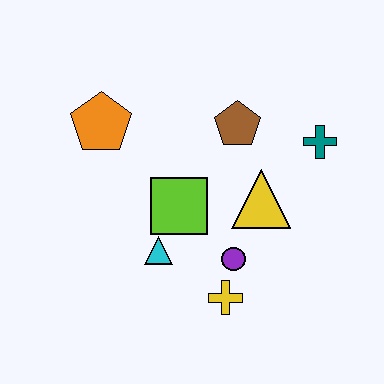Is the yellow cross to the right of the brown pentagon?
No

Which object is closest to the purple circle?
The yellow cross is closest to the purple circle.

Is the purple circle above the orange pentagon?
No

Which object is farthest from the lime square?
The teal cross is farthest from the lime square.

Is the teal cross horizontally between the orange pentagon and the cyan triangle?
No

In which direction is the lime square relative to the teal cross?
The lime square is to the left of the teal cross.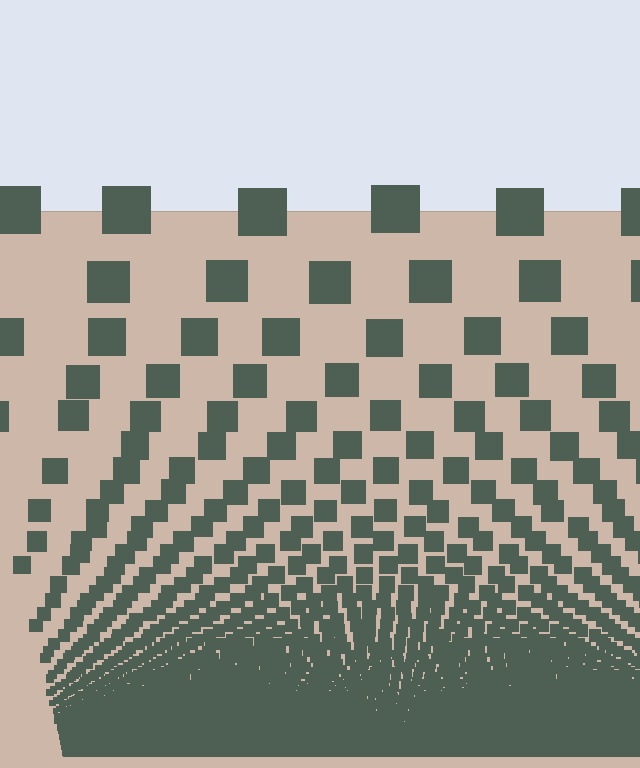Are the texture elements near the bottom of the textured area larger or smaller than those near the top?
Smaller. The gradient is inverted — elements near the bottom are smaller and denser.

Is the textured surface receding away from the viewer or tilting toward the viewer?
The surface appears to tilt toward the viewer. Texture elements get larger and sparser toward the top.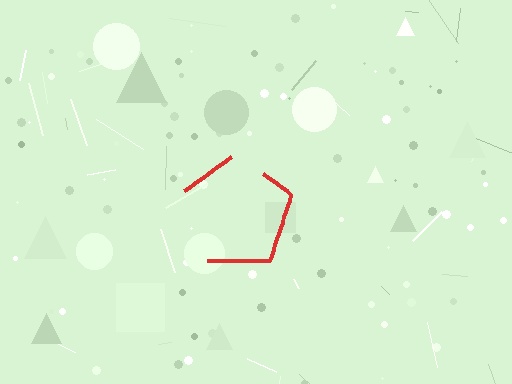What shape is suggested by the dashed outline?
The dashed outline suggests a pentagon.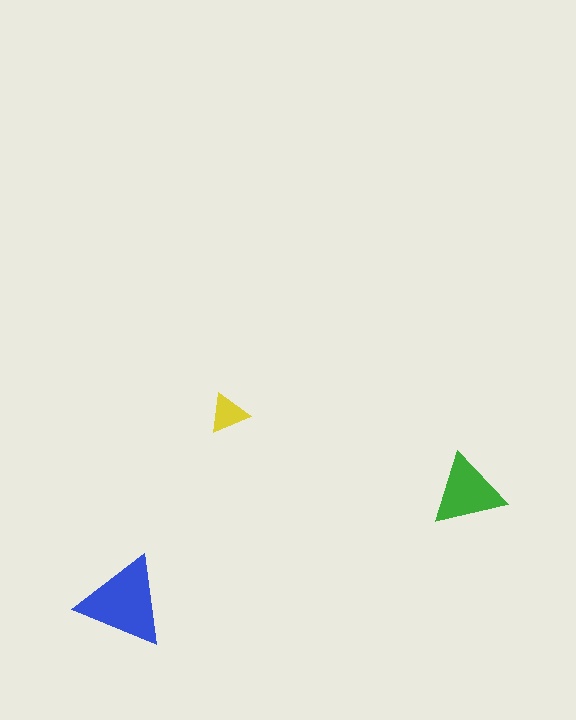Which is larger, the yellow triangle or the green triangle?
The green one.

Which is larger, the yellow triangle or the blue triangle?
The blue one.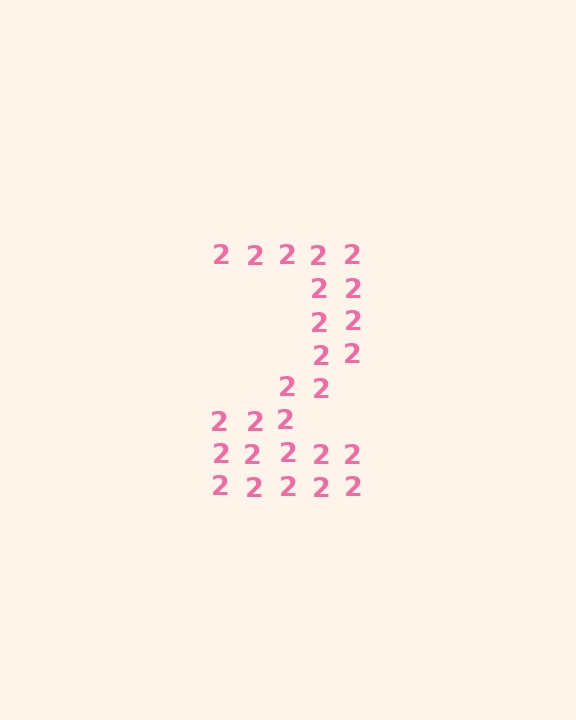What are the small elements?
The small elements are digit 2's.